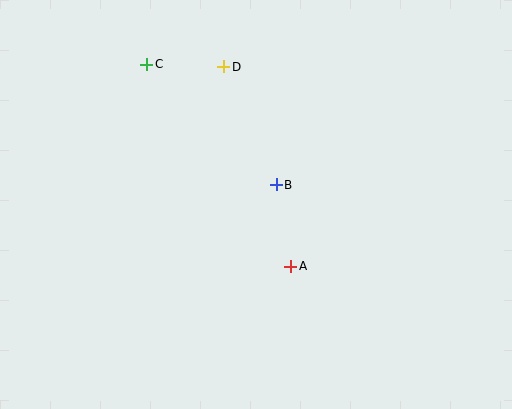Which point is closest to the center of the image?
Point B at (276, 185) is closest to the center.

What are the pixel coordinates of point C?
Point C is at (147, 64).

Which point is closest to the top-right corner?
Point D is closest to the top-right corner.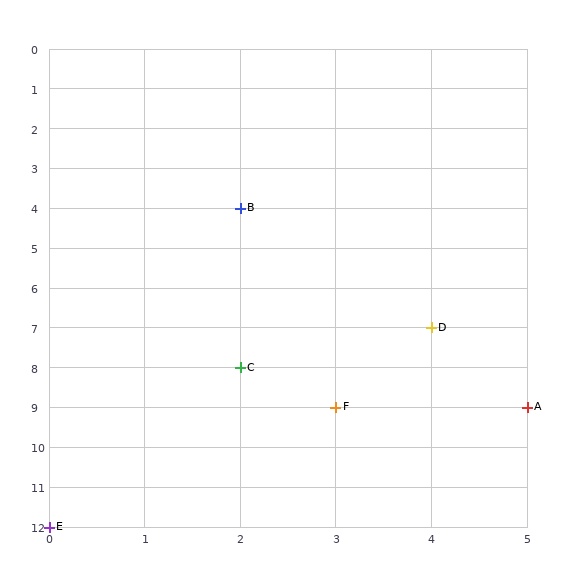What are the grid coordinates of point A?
Point A is at grid coordinates (5, 9).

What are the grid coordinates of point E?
Point E is at grid coordinates (0, 12).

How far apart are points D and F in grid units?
Points D and F are 1 column and 2 rows apart (about 2.2 grid units diagonally).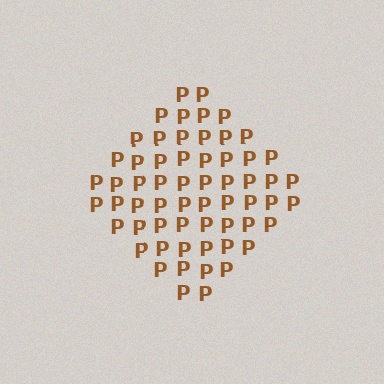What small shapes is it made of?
It is made of small letter P's.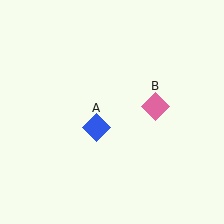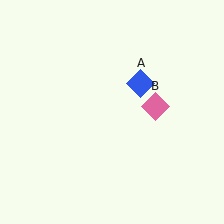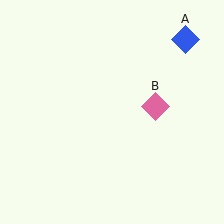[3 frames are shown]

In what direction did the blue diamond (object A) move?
The blue diamond (object A) moved up and to the right.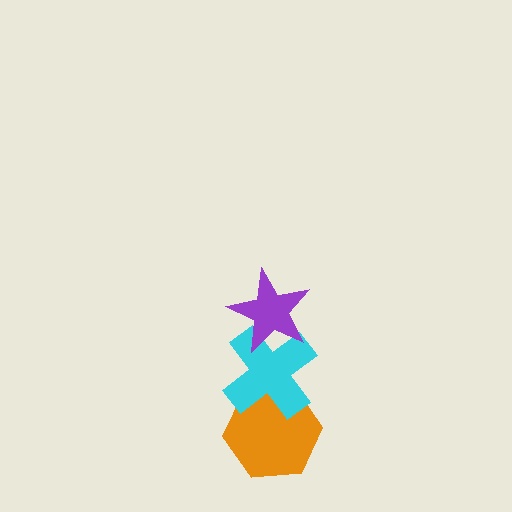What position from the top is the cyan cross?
The cyan cross is 2nd from the top.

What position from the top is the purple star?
The purple star is 1st from the top.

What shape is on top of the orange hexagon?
The cyan cross is on top of the orange hexagon.